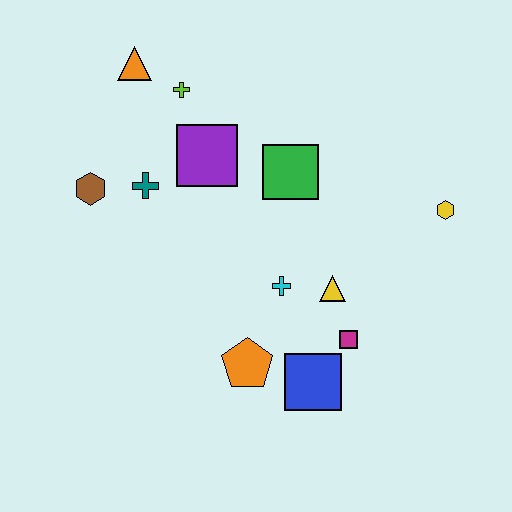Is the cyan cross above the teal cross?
No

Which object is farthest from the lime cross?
The blue square is farthest from the lime cross.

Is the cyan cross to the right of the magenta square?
No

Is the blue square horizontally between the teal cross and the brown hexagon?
No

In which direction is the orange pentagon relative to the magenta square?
The orange pentagon is to the left of the magenta square.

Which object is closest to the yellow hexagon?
The yellow triangle is closest to the yellow hexagon.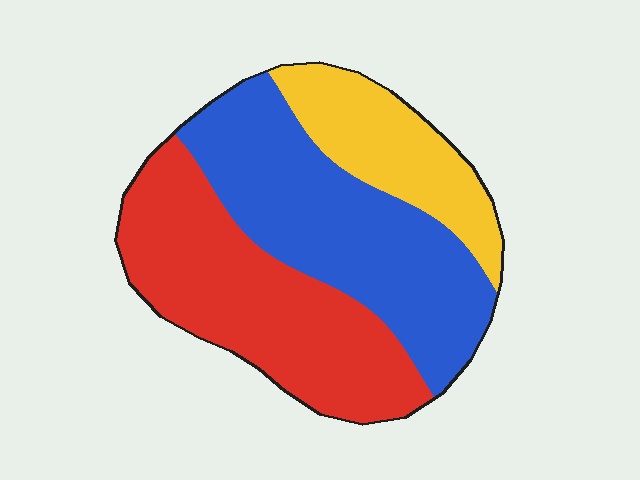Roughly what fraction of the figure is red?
Red takes up between a quarter and a half of the figure.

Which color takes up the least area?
Yellow, at roughly 20%.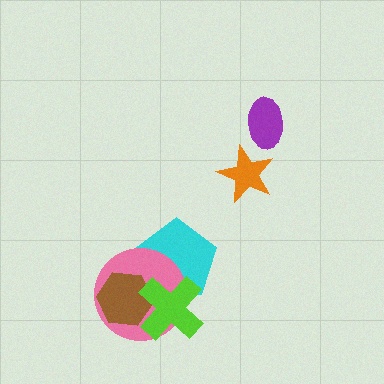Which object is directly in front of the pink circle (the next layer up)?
The brown hexagon is directly in front of the pink circle.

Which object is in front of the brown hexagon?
The lime cross is in front of the brown hexagon.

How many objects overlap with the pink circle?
3 objects overlap with the pink circle.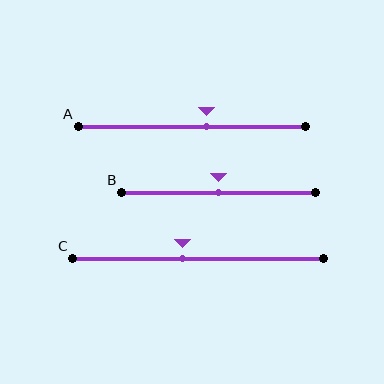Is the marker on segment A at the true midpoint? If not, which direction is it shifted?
No, the marker on segment A is shifted to the right by about 6% of the segment length.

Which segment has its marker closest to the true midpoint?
Segment B has its marker closest to the true midpoint.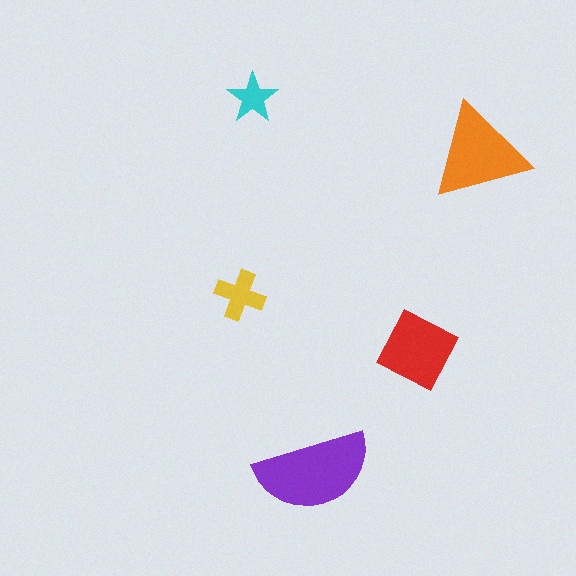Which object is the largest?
The purple semicircle.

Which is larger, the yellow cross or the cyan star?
The yellow cross.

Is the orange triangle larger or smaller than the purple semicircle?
Smaller.